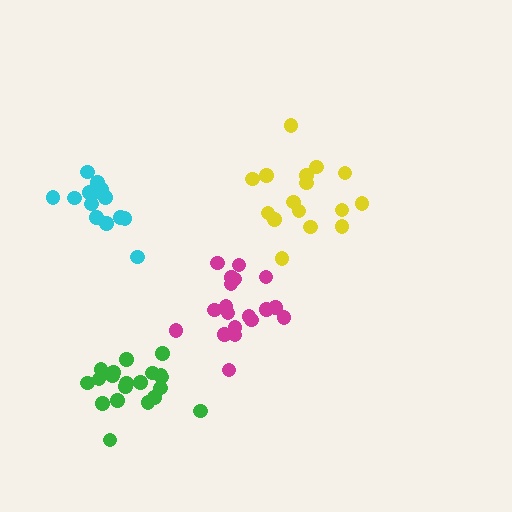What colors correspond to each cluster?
The clusters are colored: magenta, yellow, green, cyan.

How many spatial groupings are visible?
There are 4 spatial groupings.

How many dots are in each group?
Group 1: 19 dots, Group 2: 16 dots, Group 3: 20 dots, Group 4: 17 dots (72 total).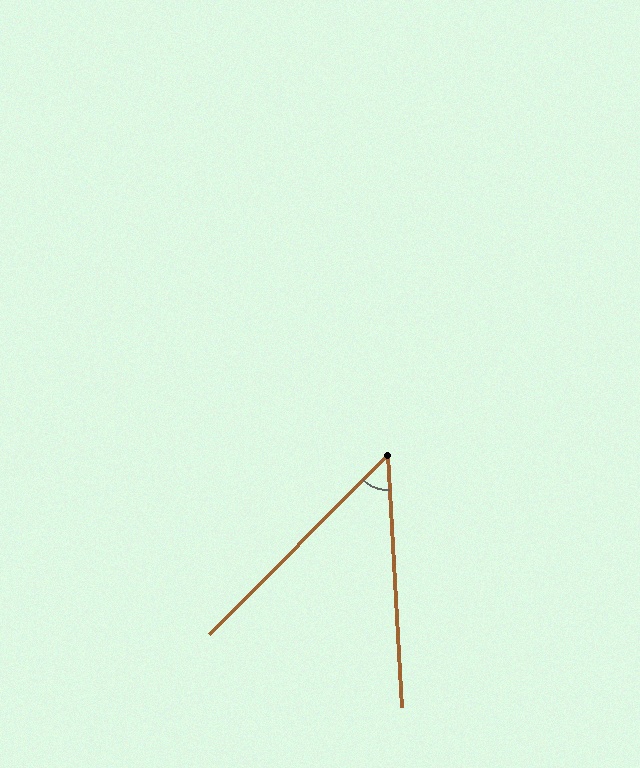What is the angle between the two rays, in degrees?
Approximately 48 degrees.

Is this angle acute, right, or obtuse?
It is acute.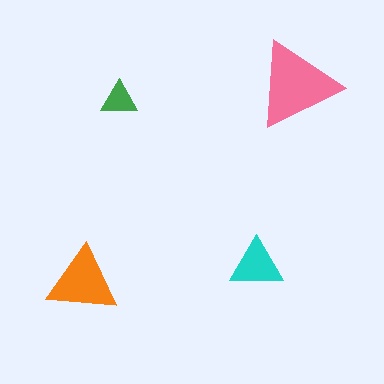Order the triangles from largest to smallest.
the pink one, the orange one, the cyan one, the green one.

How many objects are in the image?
There are 4 objects in the image.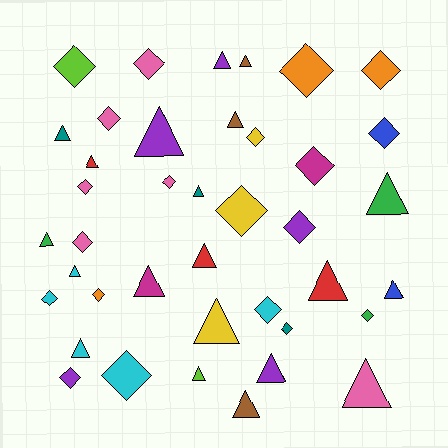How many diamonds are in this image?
There are 20 diamonds.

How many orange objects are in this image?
There are 3 orange objects.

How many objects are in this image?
There are 40 objects.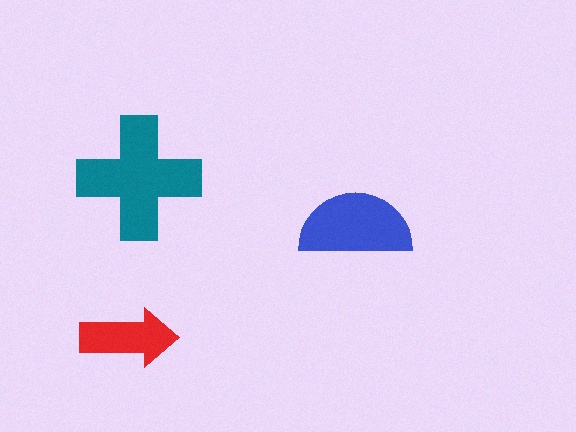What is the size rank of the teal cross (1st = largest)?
1st.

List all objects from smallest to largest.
The red arrow, the blue semicircle, the teal cross.